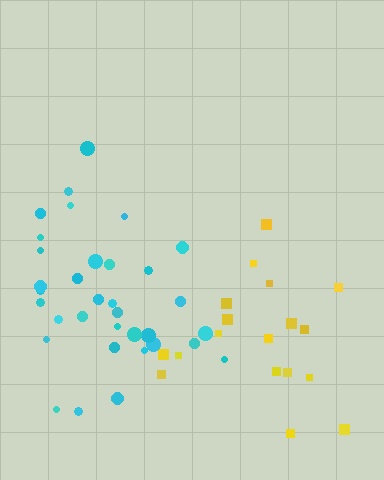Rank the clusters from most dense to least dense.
cyan, yellow.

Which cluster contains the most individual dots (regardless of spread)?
Cyan (34).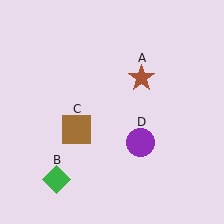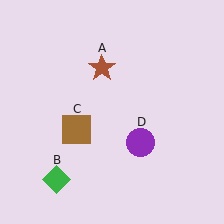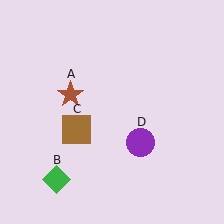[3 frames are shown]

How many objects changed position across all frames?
1 object changed position: brown star (object A).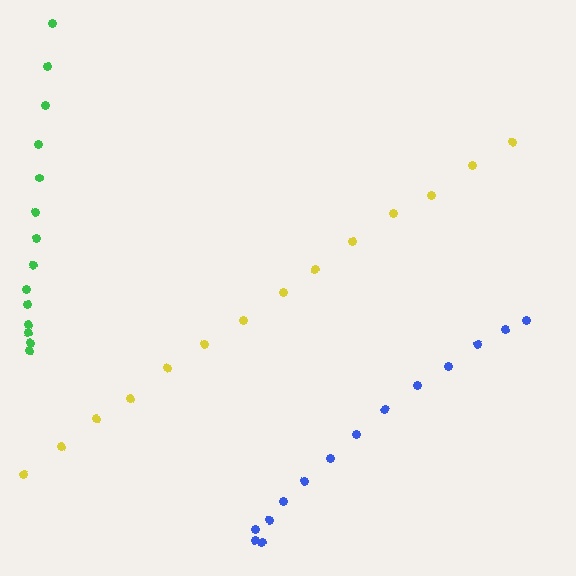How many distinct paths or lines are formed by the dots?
There are 3 distinct paths.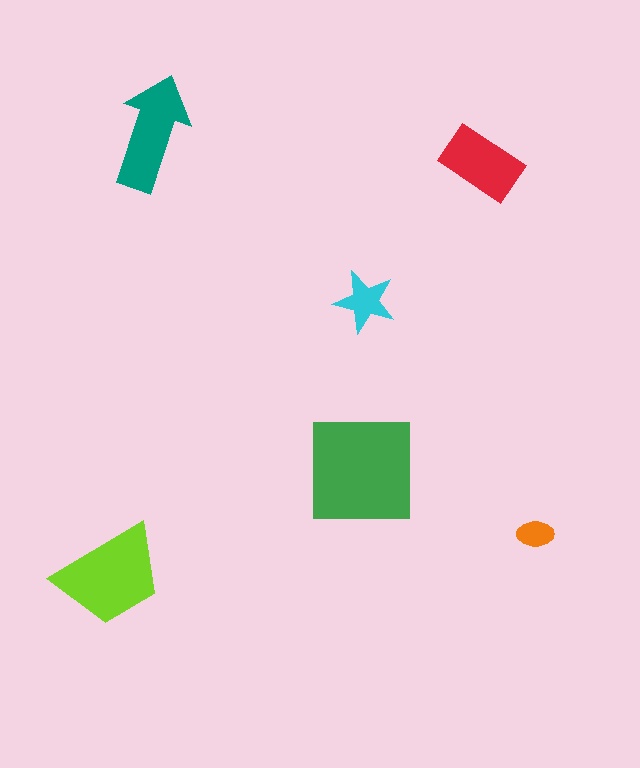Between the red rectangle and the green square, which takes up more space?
The green square.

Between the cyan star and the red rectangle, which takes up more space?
The red rectangle.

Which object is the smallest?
The orange ellipse.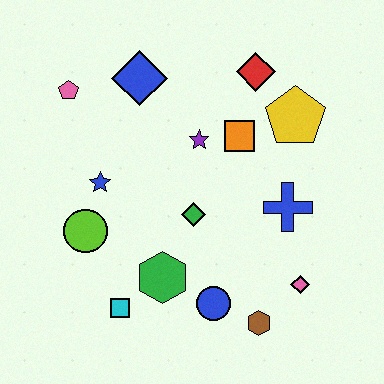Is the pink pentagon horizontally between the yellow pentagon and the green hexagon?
No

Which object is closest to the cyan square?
The green hexagon is closest to the cyan square.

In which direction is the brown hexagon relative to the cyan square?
The brown hexagon is to the right of the cyan square.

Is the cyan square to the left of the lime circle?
No